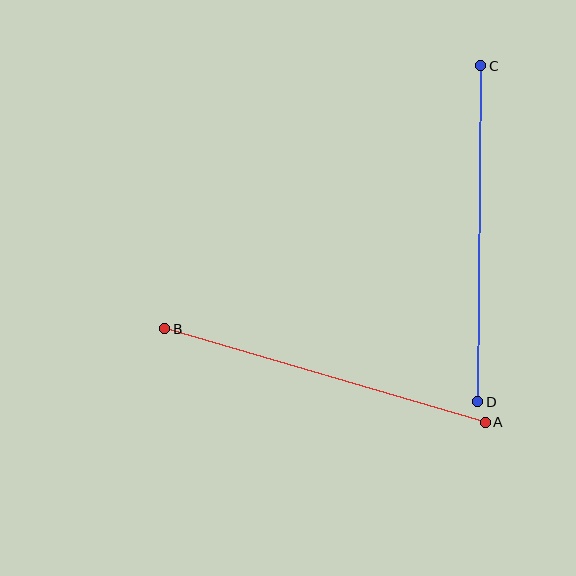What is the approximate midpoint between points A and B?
The midpoint is at approximately (325, 375) pixels.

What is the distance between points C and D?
The distance is approximately 336 pixels.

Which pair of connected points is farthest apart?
Points C and D are farthest apart.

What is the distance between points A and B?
The distance is approximately 334 pixels.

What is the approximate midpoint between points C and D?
The midpoint is at approximately (479, 234) pixels.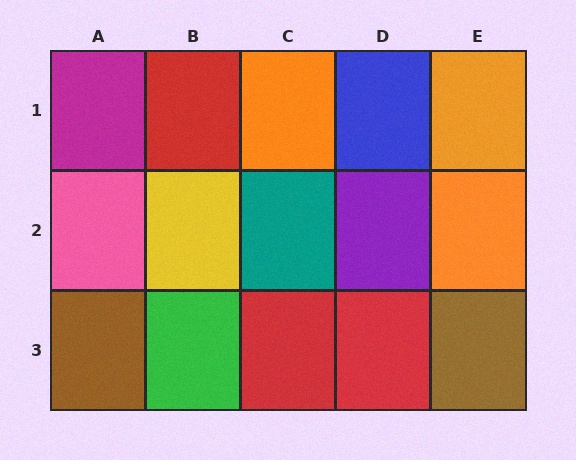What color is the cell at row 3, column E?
Brown.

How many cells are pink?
1 cell is pink.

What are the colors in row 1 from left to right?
Magenta, red, orange, blue, orange.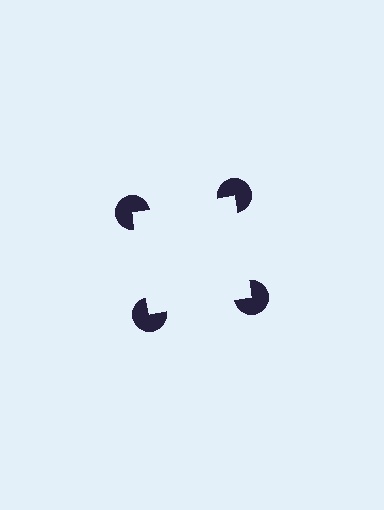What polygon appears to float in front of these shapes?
An illusory square — its edges are inferred from the aligned wedge cuts in the pac-man discs, not physically drawn.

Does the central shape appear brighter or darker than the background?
It typically appears slightly brighter than the background, even though no actual brightness change is drawn.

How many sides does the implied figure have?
4 sides.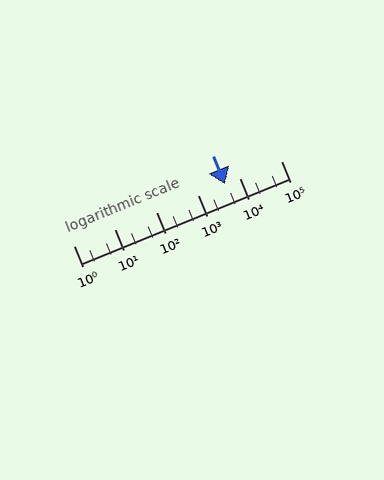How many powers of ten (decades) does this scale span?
The scale spans 5 decades, from 1 to 100000.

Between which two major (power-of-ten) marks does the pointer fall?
The pointer is between 1000 and 10000.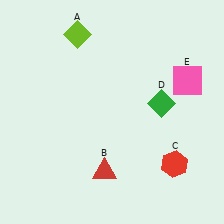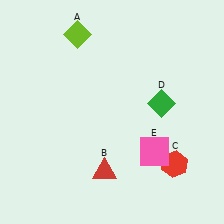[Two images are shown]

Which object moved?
The pink square (E) moved down.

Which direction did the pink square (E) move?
The pink square (E) moved down.